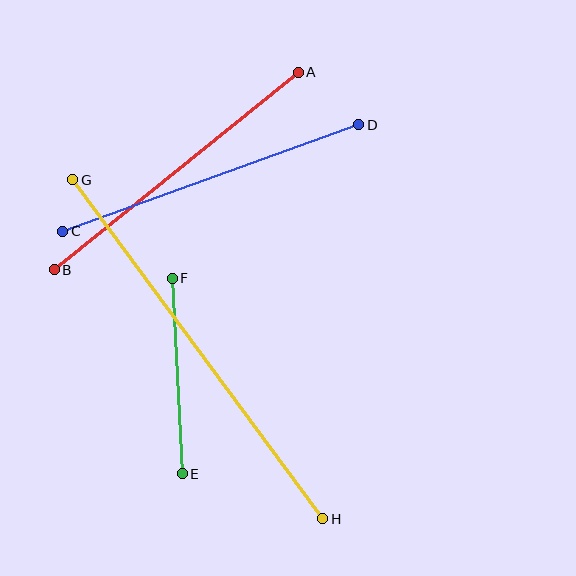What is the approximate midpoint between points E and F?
The midpoint is at approximately (177, 376) pixels.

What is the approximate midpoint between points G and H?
The midpoint is at approximately (198, 349) pixels.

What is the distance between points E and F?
The distance is approximately 196 pixels.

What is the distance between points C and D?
The distance is approximately 314 pixels.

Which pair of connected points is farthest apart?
Points G and H are farthest apart.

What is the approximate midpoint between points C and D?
The midpoint is at approximately (211, 178) pixels.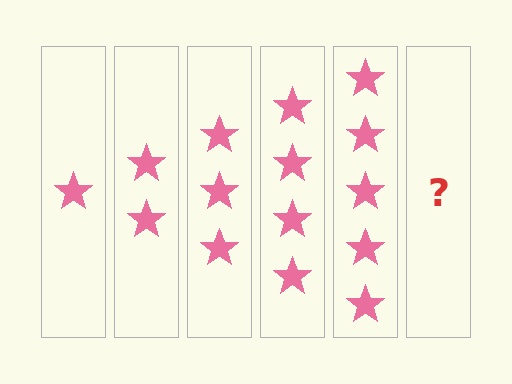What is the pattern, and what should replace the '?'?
The pattern is that each step adds one more star. The '?' should be 6 stars.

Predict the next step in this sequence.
The next step is 6 stars.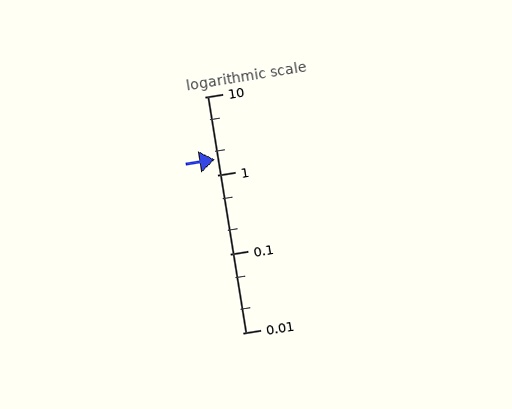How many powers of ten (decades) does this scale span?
The scale spans 3 decades, from 0.01 to 10.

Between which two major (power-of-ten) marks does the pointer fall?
The pointer is between 1 and 10.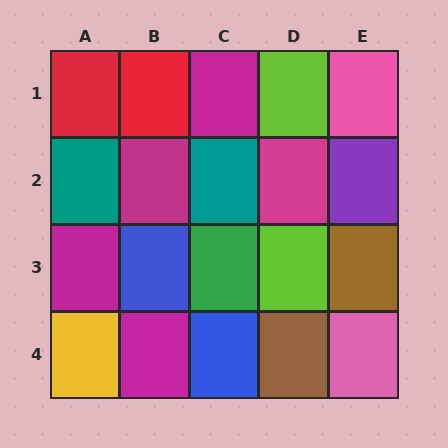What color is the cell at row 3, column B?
Blue.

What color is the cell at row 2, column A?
Teal.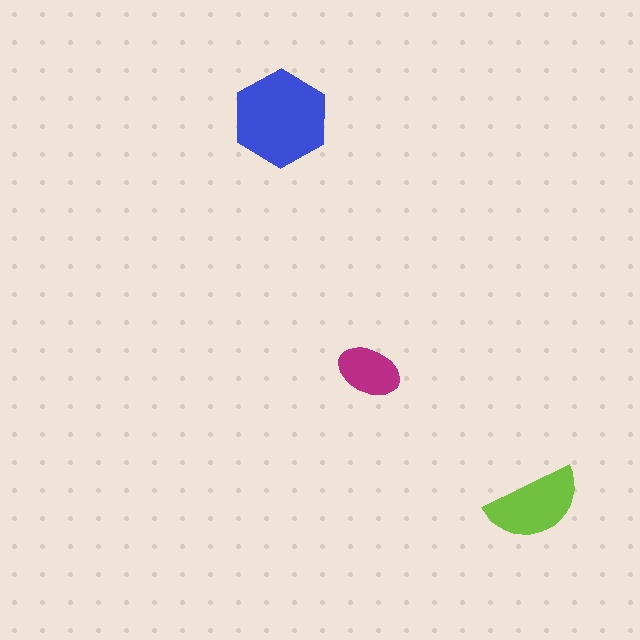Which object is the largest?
The blue hexagon.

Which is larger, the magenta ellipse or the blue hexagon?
The blue hexagon.